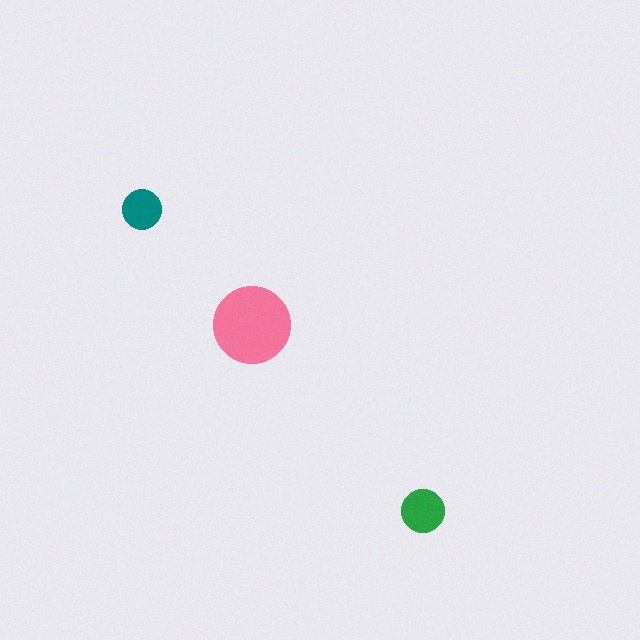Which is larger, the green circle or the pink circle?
The pink one.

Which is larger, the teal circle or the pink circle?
The pink one.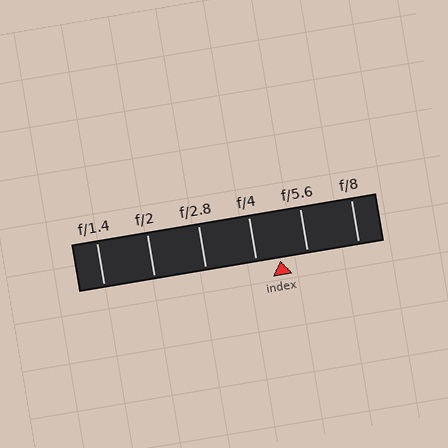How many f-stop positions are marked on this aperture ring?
There are 6 f-stop positions marked.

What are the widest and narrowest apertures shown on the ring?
The widest aperture shown is f/1.4 and the narrowest is f/8.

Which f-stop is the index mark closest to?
The index mark is closest to f/4.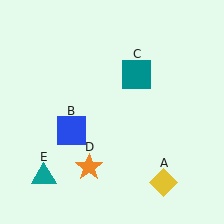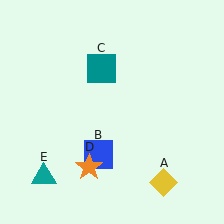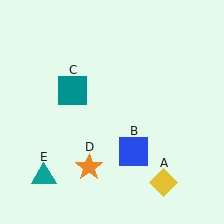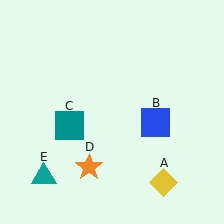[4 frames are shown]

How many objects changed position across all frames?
2 objects changed position: blue square (object B), teal square (object C).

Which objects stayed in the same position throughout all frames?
Yellow diamond (object A) and orange star (object D) and teal triangle (object E) remained stationary.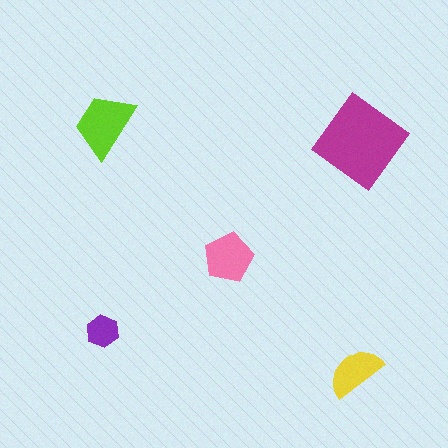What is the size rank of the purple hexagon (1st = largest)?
5th.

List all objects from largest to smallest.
The magenta diamond, the lime trapezoid, the pink pentagon, the yellow semicircle, the purple hexagon.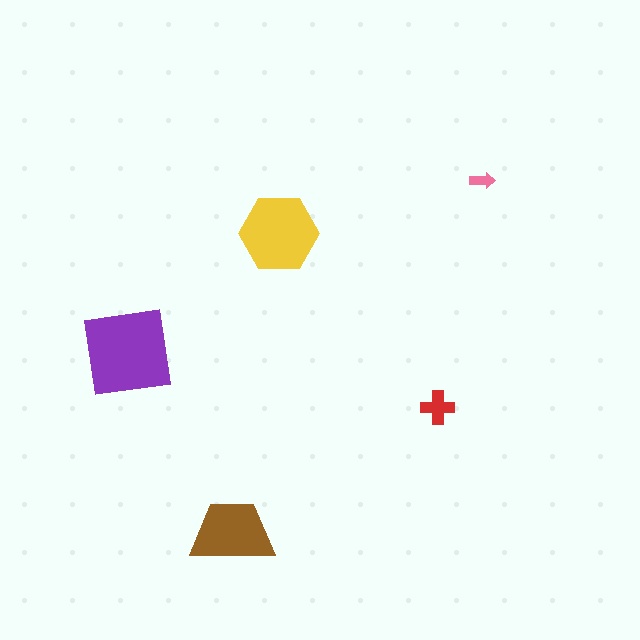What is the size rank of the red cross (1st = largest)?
4th.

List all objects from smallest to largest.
The pink arrow, the red cross, the brown trapezoid, the yellow hexagon, the purple square.